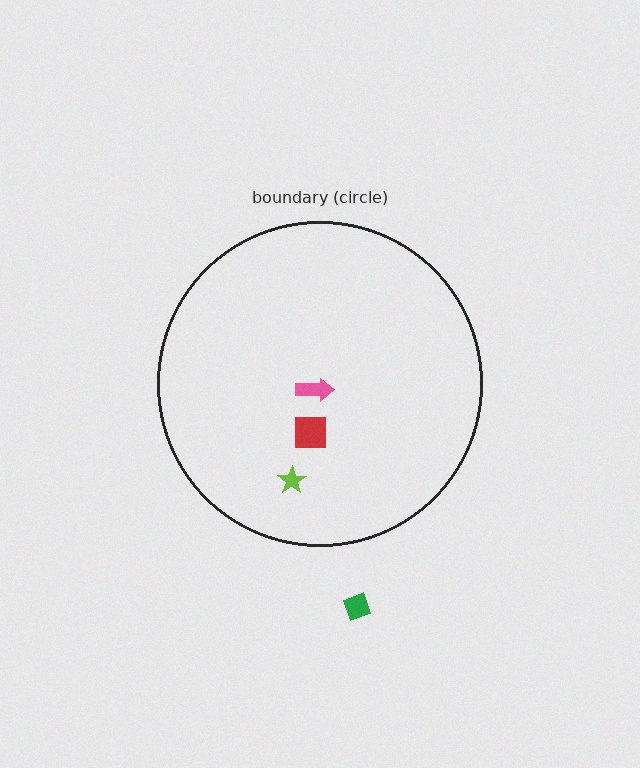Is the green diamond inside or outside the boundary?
Outside.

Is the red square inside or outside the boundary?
Inside.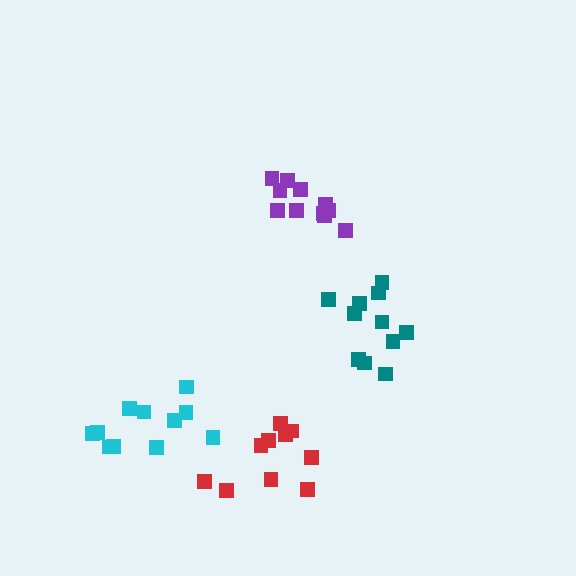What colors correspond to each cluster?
The clusters are colored: purple, cyan, red, teal.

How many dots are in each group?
Group 1: 12 dots, Group 2: 11 dots, Group 3: 10 dots, Group 4: 11 dots (44 total).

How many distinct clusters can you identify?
There are 4 distinct clusters.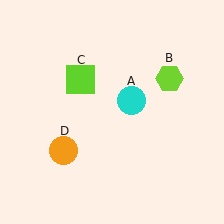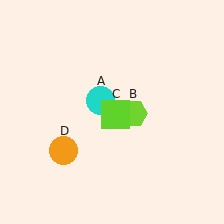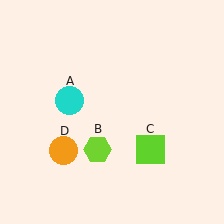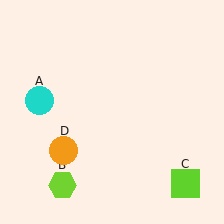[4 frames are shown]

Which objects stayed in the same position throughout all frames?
Orange circle (object D) remained stationary.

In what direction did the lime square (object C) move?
The lime square (object C) moved down and to the right.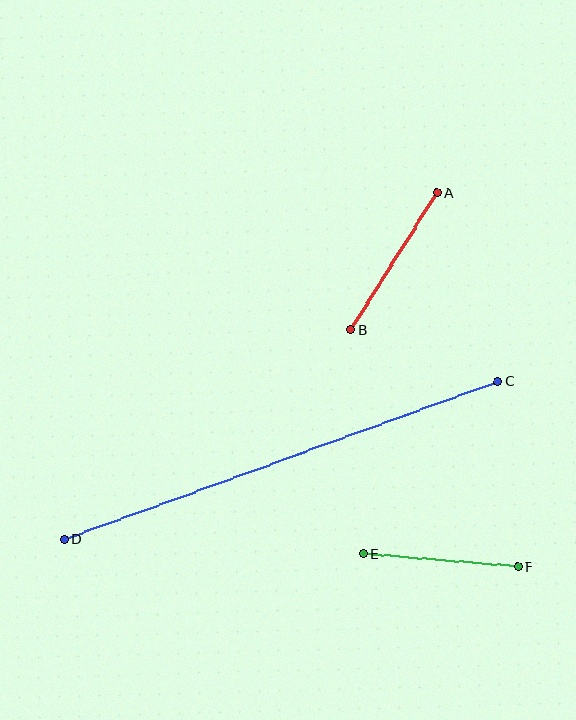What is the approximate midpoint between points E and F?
The midpoint is at approximately (441, 560) pixels.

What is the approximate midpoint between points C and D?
The midpoint is at approximately (281, 460) pixels.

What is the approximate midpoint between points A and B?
The midpoint is at approximately (394, 261) pixels.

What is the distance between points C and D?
The distance is approximately 461 pixels.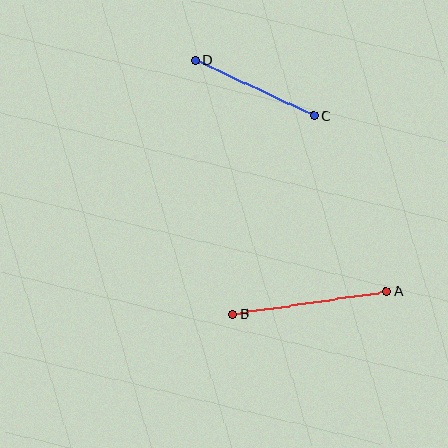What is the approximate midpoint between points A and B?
The midpoint is at approximately (310, 303) pixels.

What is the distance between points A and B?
The distance is approximately 155 pixels.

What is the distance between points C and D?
The distance is approximately 131 pixels.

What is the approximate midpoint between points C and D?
The midpoint is at approximately (255, 88) pixels.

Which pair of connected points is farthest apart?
Points A and B are farthest apart.